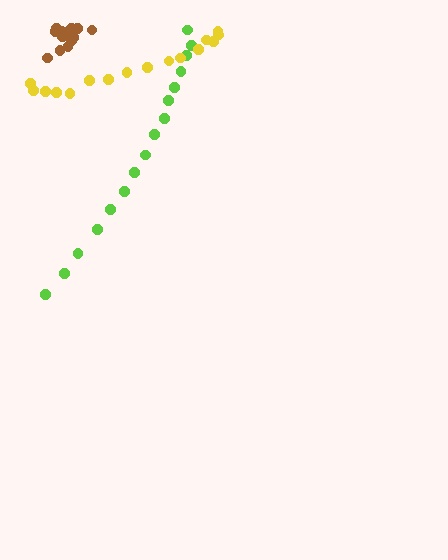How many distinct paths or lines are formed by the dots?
There are 3 distinct paths.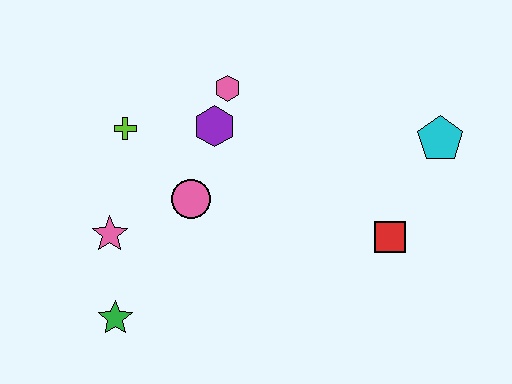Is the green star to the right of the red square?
No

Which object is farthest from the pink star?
The cyan pentagon is farthest from the pink star.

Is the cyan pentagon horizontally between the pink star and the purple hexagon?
No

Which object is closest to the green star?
The pink star is closest to the green star.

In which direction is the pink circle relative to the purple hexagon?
The pink circle is below the purple hexagon.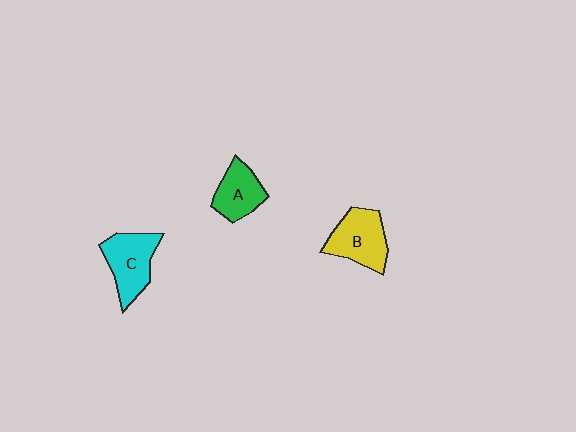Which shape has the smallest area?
Shape A (green).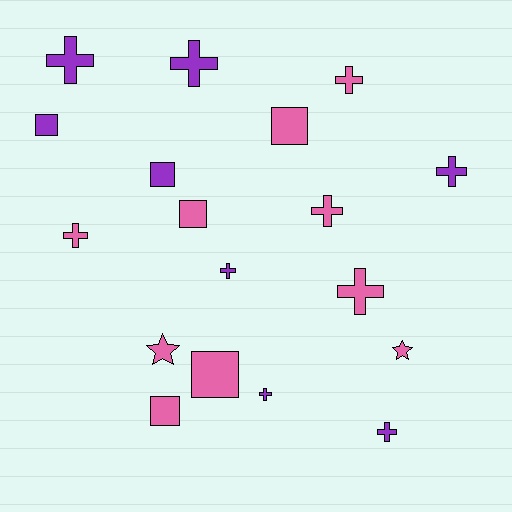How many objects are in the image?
There are 18 objects.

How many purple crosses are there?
There are 6 purple crosses.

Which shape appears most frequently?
Cross, with 10 objects.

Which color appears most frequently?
Pink, with 10 objects.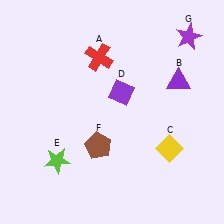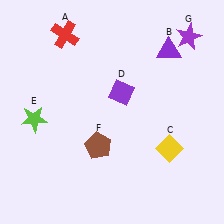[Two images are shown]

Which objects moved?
The objects that moved are: the red cross (A), the purple triangle (B), the lime star (E).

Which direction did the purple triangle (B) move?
The purple triangle (B) moved up.